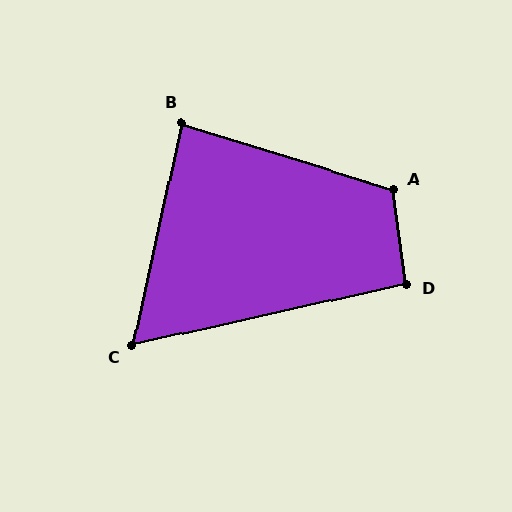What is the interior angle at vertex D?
Approximately 95 degrees (obtuse).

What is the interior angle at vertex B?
Approximately 85 degrees (acute).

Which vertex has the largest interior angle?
A, at approximately 115 degrees.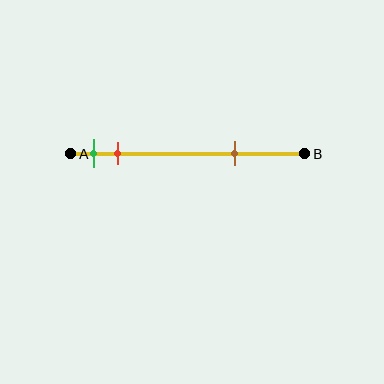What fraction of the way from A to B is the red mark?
The red mark is approximately 20% (0.2) of the way from A to B.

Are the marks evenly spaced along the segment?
No, the marks are not evenly spaced.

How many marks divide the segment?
There are 3 marks dividing the segment.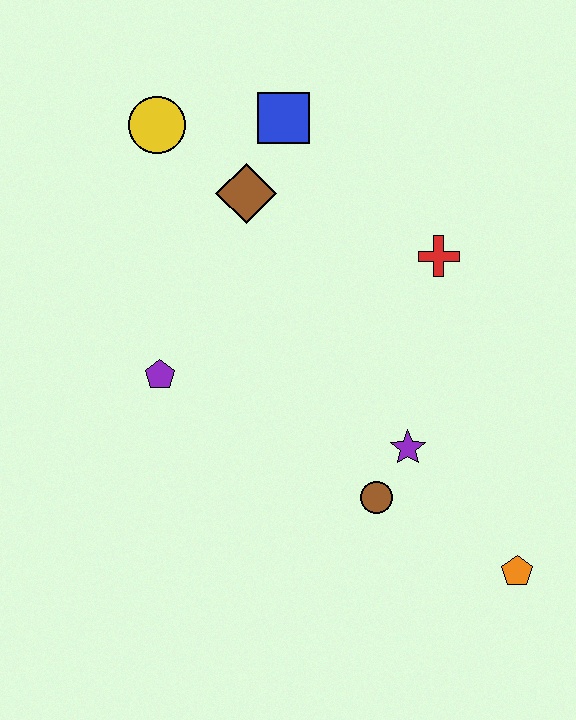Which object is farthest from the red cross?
The orange pentagon is farthest from the red cross.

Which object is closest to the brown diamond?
The blue square is closest to the brown diamond.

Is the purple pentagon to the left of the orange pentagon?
Yes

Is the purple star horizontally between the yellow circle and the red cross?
Yes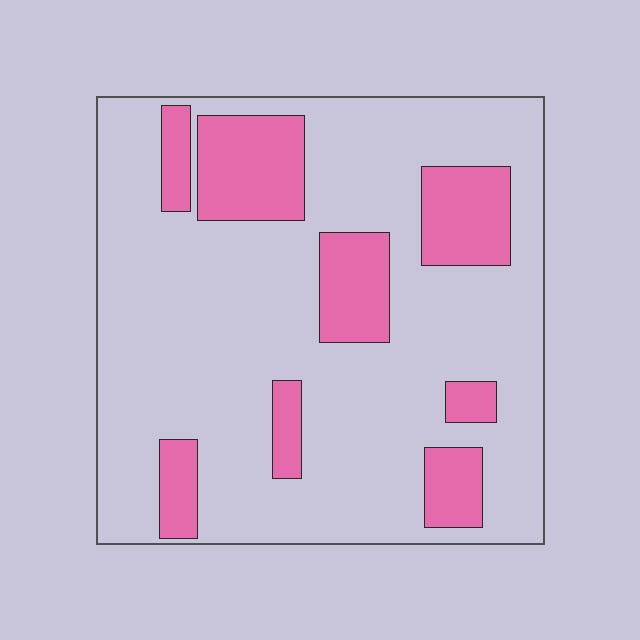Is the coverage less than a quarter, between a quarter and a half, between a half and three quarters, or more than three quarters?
Less than a quarter.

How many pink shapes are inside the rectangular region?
8.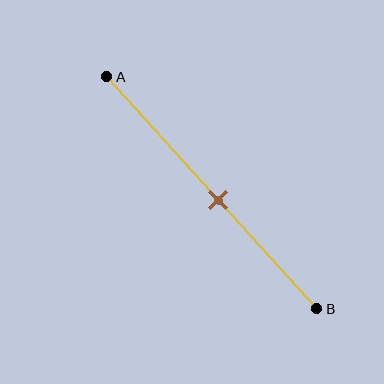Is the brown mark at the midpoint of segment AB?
No, the mark is at about 55% from A, not at the 50% midpoint.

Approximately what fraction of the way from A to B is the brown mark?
The brown mark is approximately 55% of the way from A to B.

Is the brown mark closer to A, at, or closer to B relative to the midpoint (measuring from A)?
The brown mark is closer to point B than the midpoint of segment AB.